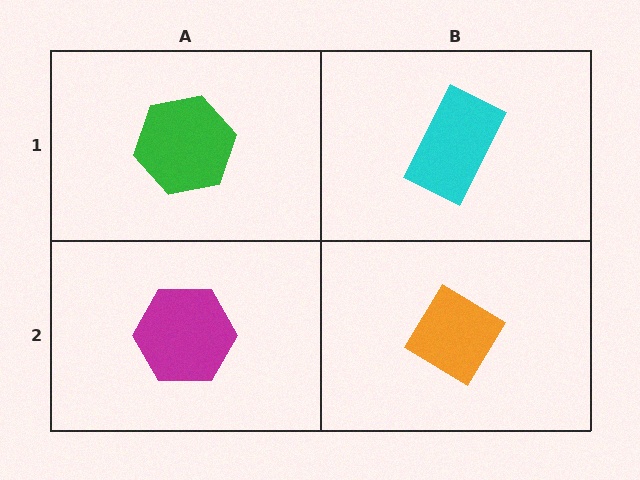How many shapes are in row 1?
2 shapes.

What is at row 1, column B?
A cyan rectangle.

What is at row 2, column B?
An orange diamond.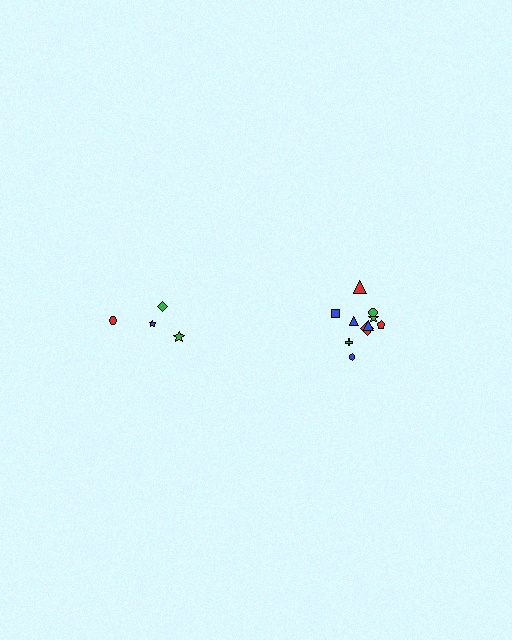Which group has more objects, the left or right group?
The right group.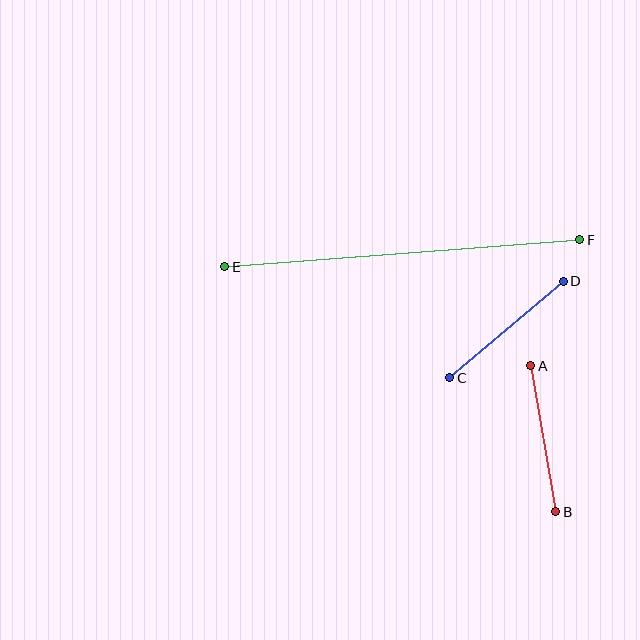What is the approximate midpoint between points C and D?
The midpoint is at approximately (506, 329) pixels.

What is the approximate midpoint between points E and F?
The midpoint is at approximately (402, 253) pixels.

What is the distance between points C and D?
The distance is approximately 149 pixels.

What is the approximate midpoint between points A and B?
The midpoint is at approximately (543, 439) pixels.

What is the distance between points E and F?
The distance is approximately 356 pixels.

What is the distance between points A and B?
The distance is approximately 148 pixels.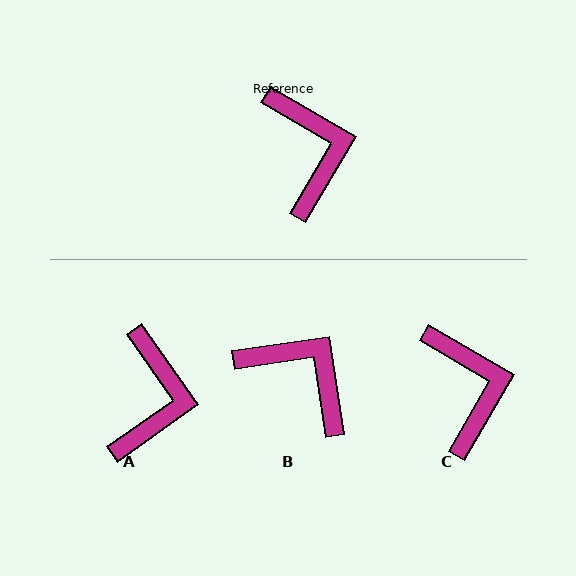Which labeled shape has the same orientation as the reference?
C.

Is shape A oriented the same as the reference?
No, it is off by about 25 degrees.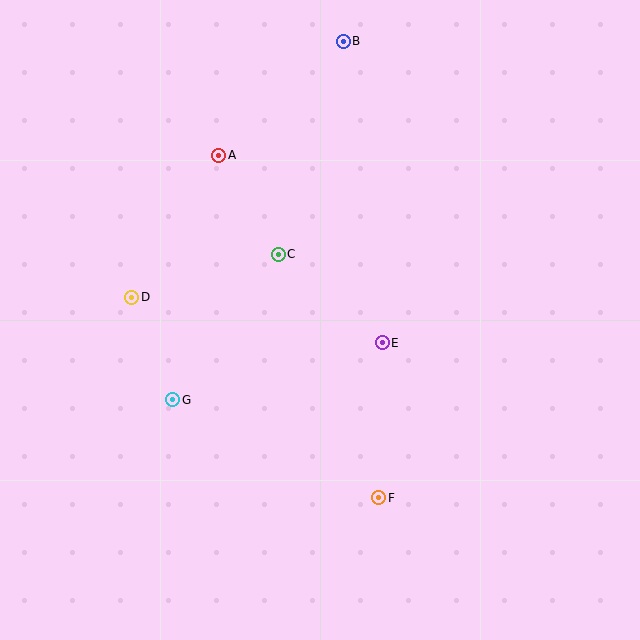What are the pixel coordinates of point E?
Point E is at (382, 343).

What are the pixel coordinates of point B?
Point B is at (343, 41).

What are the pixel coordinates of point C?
Point C is at (278, 254).